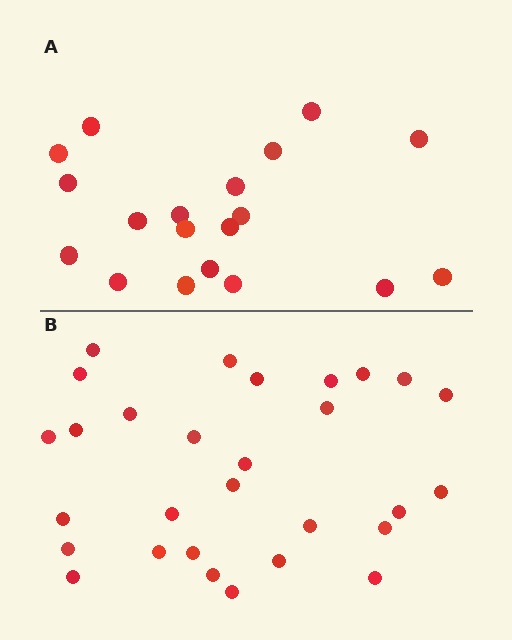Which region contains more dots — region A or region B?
Region B (the bottom region) has more dots.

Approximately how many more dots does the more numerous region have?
Region B has roughly 10 or so more dots than region A.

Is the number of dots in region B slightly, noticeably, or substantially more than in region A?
Region B has substantially more. The ratio is roughly 1.5 to 1.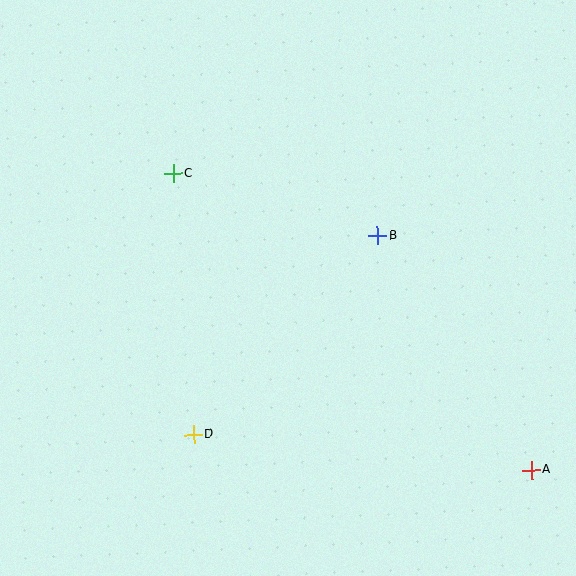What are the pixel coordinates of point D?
Point D is at (193, 435).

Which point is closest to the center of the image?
Point B at (378, 236) is closest to the center.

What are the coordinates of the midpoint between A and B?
The midpoint between A and B is at (455, 353).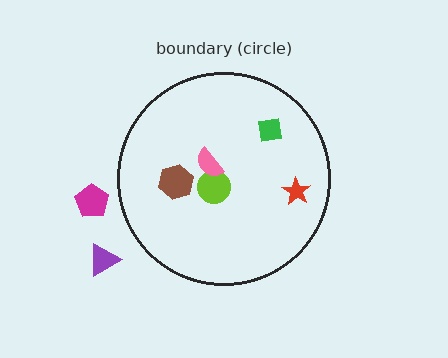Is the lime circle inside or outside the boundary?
Inside.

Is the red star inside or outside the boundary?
Inside.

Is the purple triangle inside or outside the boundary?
Outside.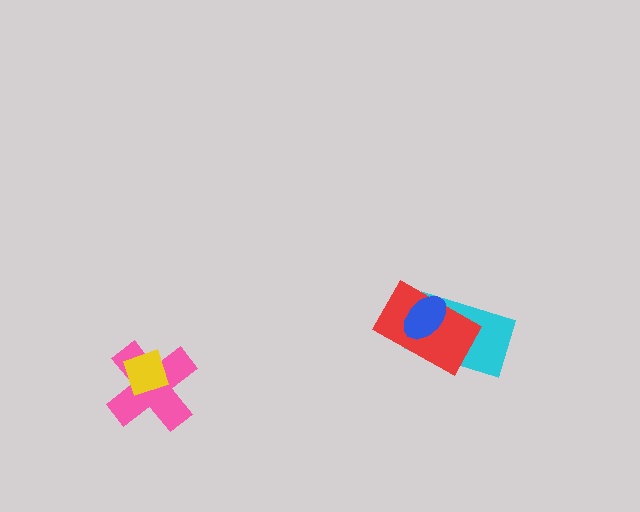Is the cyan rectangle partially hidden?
Yes, it is partially covered by another shape.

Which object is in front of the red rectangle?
The blue ellipse is in front of the red rectangle.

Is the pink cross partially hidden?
Yes, it is partially covered by another shape.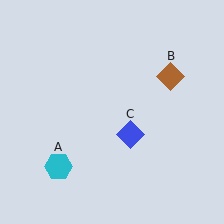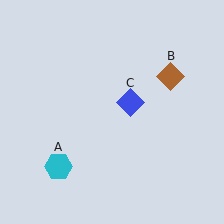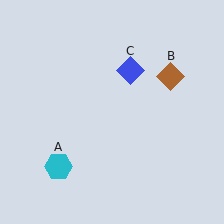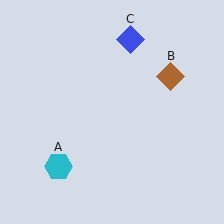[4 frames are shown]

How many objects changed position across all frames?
1 object changed position: blue diamond (object C).